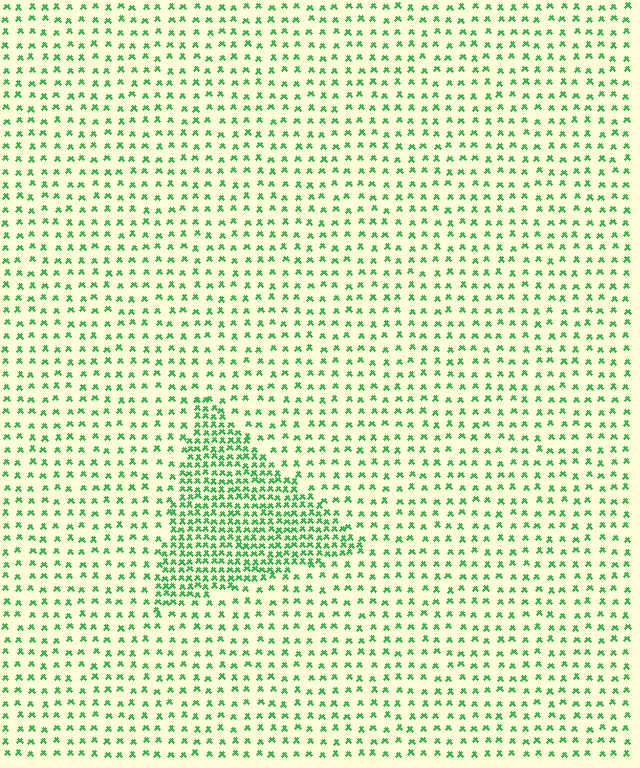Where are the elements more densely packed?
The elements are more densely packed inside the triangle boundary.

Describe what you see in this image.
The image contains small green elements arranged at two different densities. A triangle-shaped region is visible where the elements are more densely packed than the surrounding area.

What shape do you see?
I see a triangle.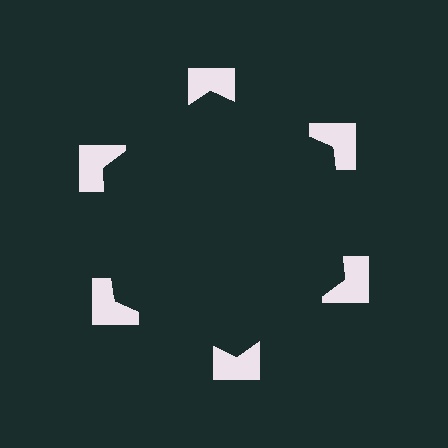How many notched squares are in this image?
There are 6 — one at each vertex of the illusory hexagon.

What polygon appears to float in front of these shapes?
An illusory hexagon — its edges are inferred from the aligned wedge cuts in the notched squares, not physically drawn.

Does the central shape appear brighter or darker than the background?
It typically appears slightly darker than the background, even though no actual brightness change is drawn.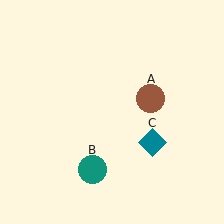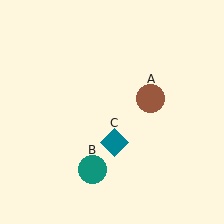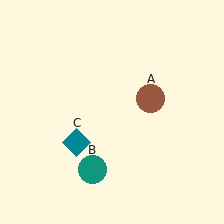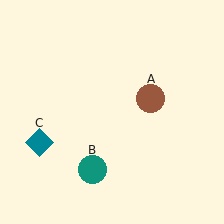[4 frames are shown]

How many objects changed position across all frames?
1 object changed position: teal diamond (object C).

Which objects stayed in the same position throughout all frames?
Brown circle (object A) and teal circle (object B) remained stationary.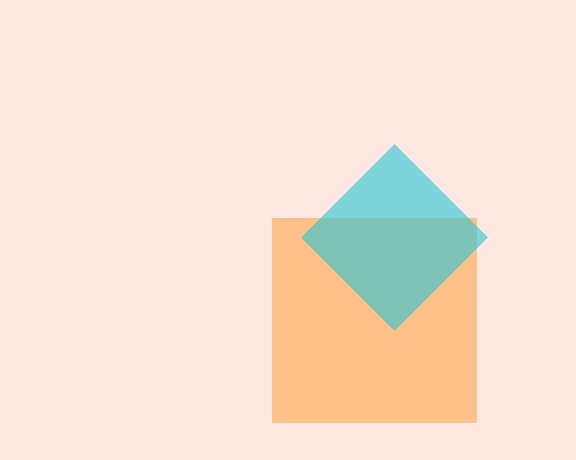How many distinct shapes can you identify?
There are 2 distinct shapes: an orange square, a cyan diamond.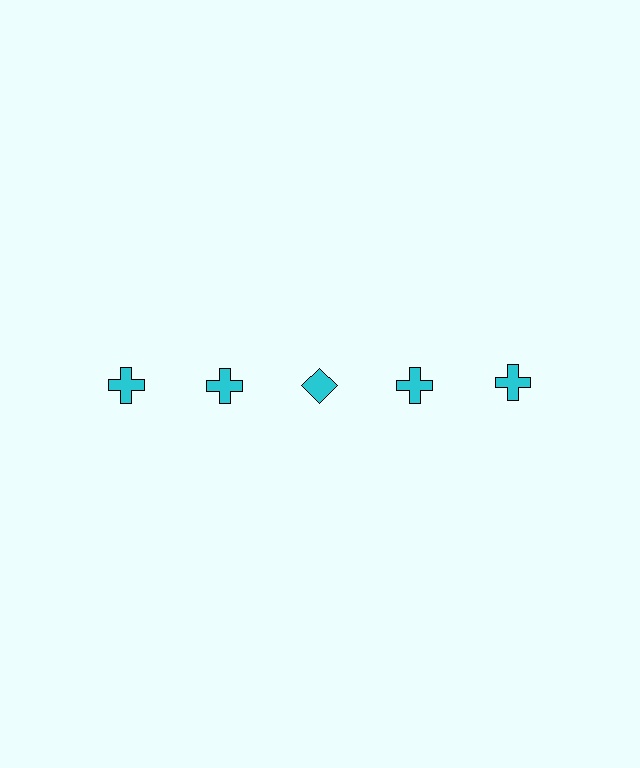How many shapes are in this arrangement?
There are 5 shapes arranged in a grid pattern.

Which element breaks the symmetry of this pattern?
The cyan diamond in the top row, center column breaks the symmetry. All other shapes are cyan crosses.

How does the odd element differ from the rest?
It has a different shape: diamond instead of cross.